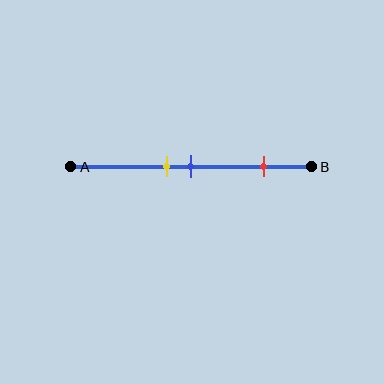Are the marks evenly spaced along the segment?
No, the marks are not evenly spaced.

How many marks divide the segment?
There are 3 marks dividing the segment.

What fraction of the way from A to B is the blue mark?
The blue mark is approximately 50% (0.5) of the way from A to B.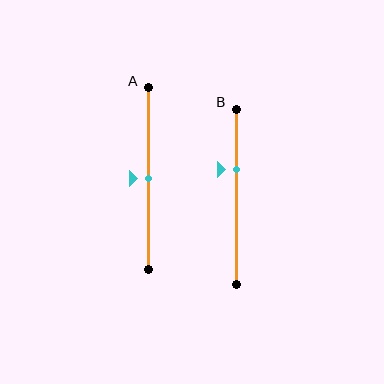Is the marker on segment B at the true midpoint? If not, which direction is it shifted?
No, the marker on segment B is shifted upward by about 16% of the segment length.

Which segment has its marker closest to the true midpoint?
Segment A has its marker closest to the true midpoint.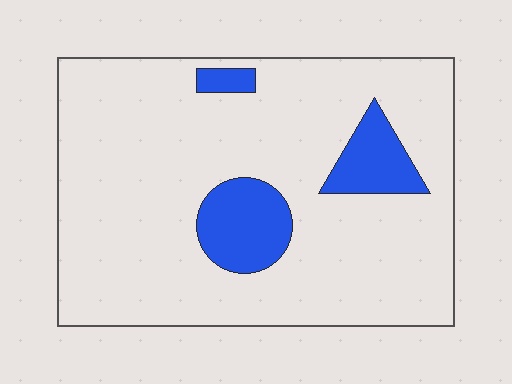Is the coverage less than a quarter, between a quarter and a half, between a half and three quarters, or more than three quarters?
Less than a quarter.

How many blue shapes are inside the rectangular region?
3.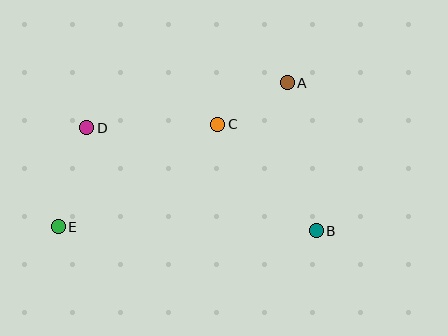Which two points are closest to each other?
Points A and C are closest to each other.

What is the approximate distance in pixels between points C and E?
The distance between C and E is approximately 190 pixels.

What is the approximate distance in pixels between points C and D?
The distance between C and D is approximately 131 pixels.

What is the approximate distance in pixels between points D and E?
The distance between D and E is approximately 103 pixels.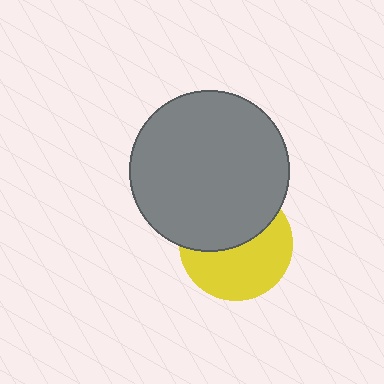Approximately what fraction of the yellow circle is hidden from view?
Roughly 46% of the yellow circle is hidden behind the gray circle.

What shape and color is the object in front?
The object in front is a gray circle.